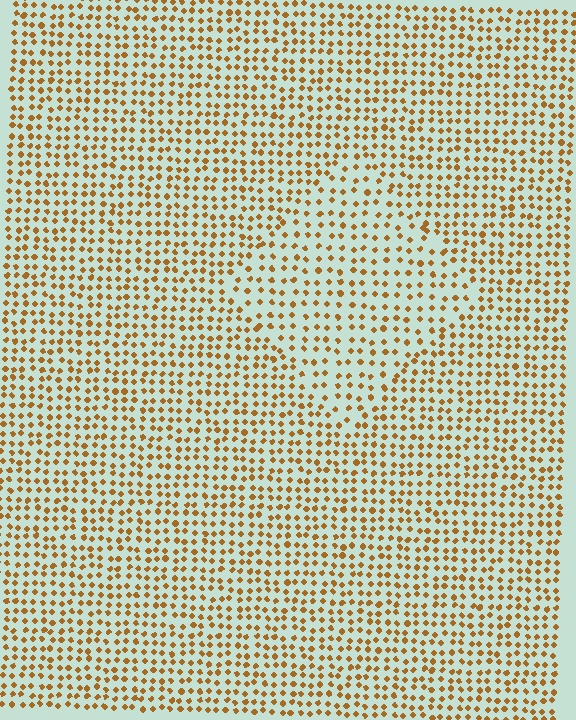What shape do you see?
I see a diamond.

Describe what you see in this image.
The image contains small brown elements arranged at two different densities. A diamond-shaped region is visible where the elements are less densely packed than the surrounding area.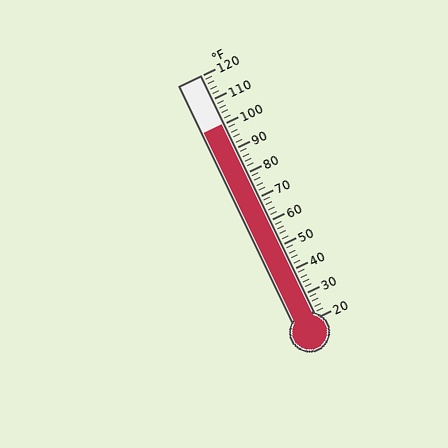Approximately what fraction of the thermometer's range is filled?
The thermometer is filled to approximately 80% of its range.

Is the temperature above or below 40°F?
The temperature is above 40°F.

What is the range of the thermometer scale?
The thermometer scale ranges from 20°F to 120°F.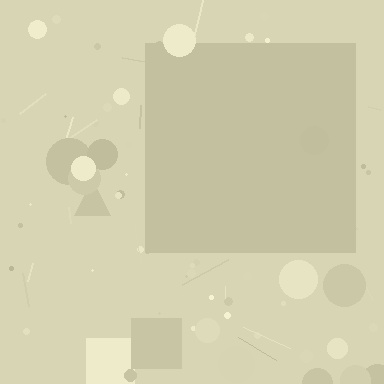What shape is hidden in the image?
A square is hidden in the image.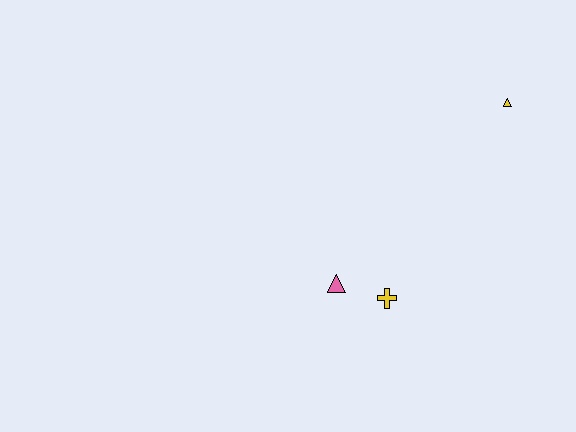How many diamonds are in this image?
There are no diamonds.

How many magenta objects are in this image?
There are no magenta objects.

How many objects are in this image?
There are 3 objects.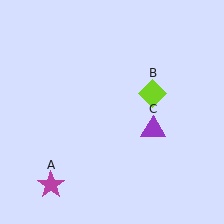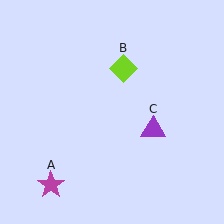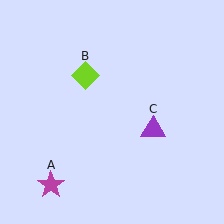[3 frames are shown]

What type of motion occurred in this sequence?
The lime diamond (object B) rotated counterclockwise around the center of the scene.